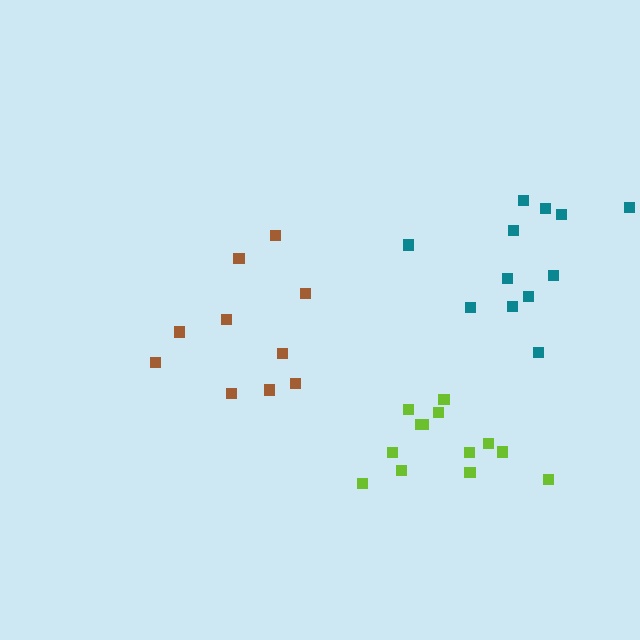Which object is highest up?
The teal cluster is topmost.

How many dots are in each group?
Group 1: 12 dots, Group 2: 10 dots, Group 3: 13 dots (35 total).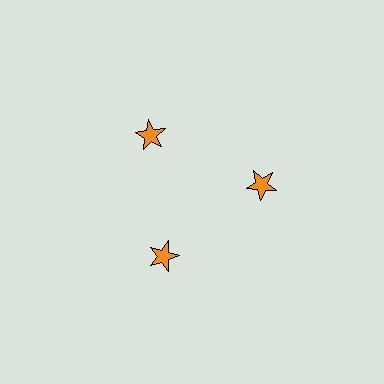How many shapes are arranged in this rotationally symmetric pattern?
There are 3 shapes, arranged in 3 groups of 1.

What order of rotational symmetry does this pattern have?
This pattern has 3-fold rotational symmetry.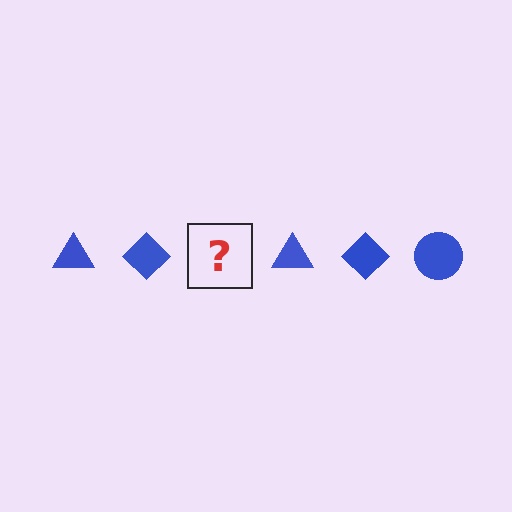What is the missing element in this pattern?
The missing element is a blue circle.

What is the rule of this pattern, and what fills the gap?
The rule is that the pattern cycles through triangle, diamond, circle shapes in blue. The gap should be filled with a blue circle.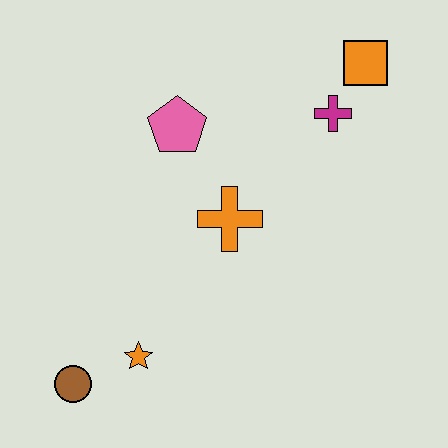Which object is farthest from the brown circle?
The orange square is farthest from the brown circle.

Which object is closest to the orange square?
The magenta cross is closest to the orange square.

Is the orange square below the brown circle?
No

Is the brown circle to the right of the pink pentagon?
No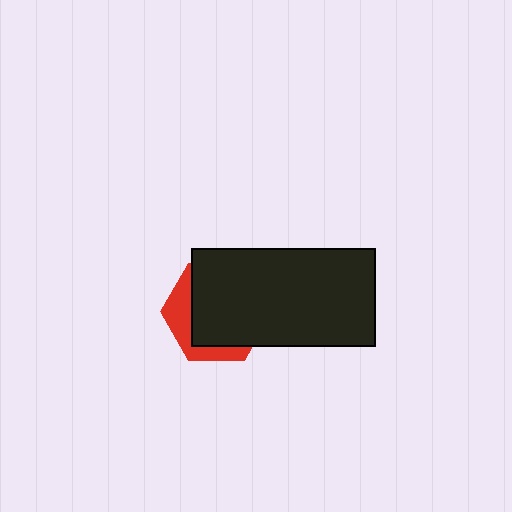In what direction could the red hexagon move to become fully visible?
The red hexagon could move toward the lower-left. That would shift it out from behind the black rectangle entirely.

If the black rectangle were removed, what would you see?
You would see the complete red hexagon.